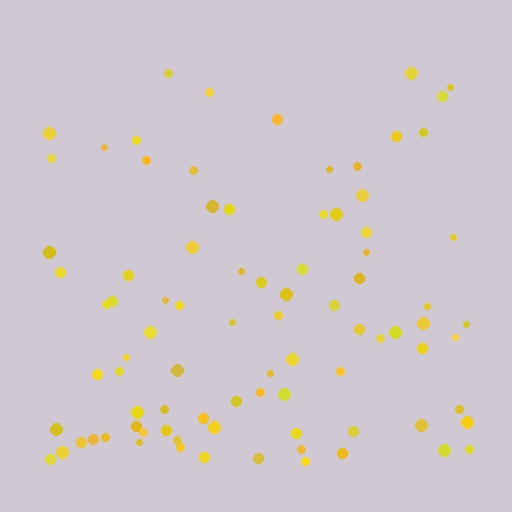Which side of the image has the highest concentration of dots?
The bottom.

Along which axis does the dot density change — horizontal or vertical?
Vertical.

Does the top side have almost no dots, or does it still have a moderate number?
Still a moderate number, just noticeably fewer than the bottom.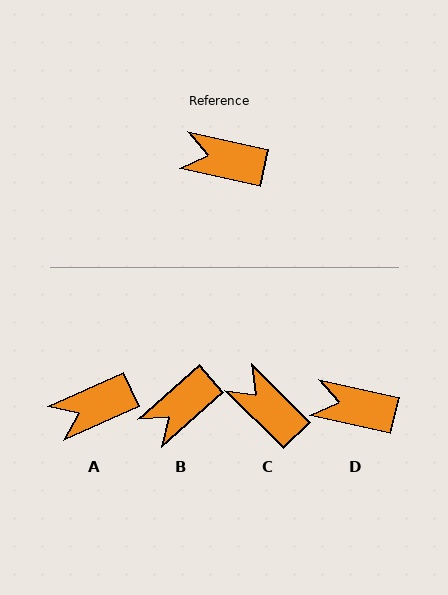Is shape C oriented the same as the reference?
No, it is off by about 32 degrees.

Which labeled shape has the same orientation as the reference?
D.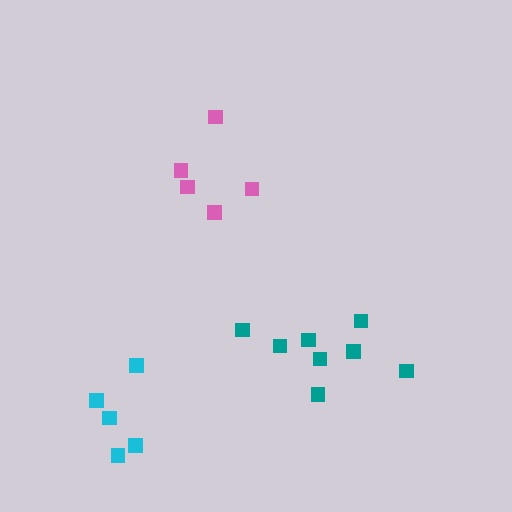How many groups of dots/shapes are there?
There are 3 groups.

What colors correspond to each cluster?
The clusters are colored: pink, cyan, teal.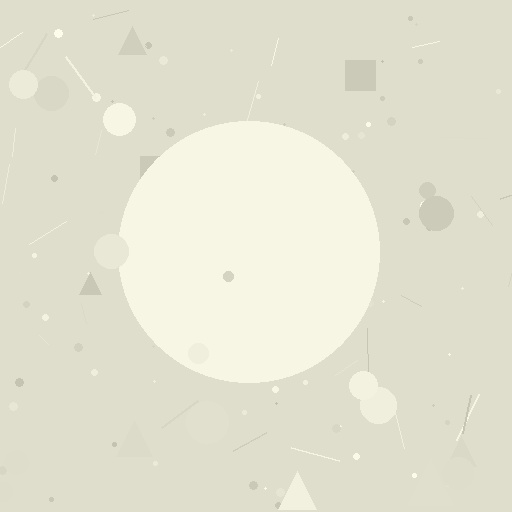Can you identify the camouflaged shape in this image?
The camouflaged shape is a circle.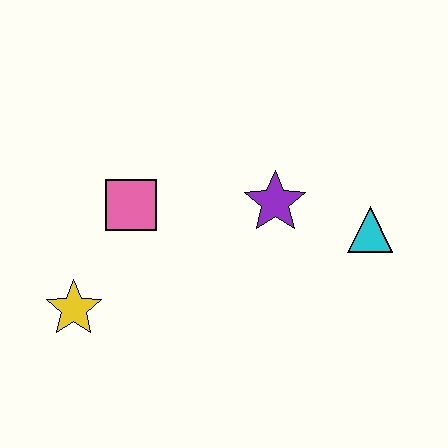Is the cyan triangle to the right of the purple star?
Yes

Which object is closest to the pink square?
The yellow star is closest to the pink square.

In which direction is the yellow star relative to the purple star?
The yellow star is to the left of the purple star.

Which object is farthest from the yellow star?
The cyan triangle is farthest from the yellow star.